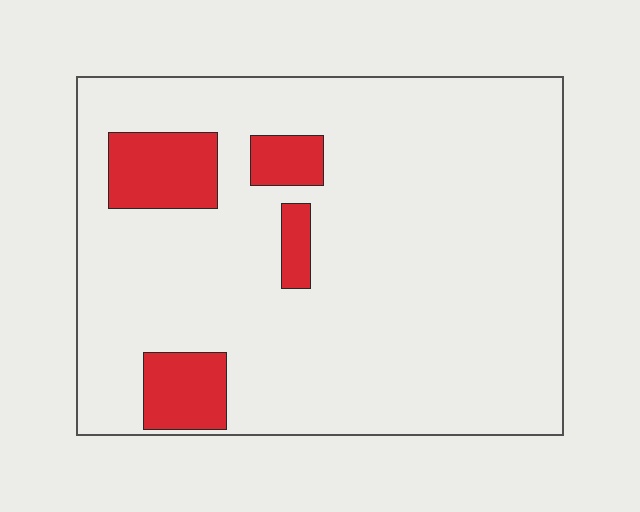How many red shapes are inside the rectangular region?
4.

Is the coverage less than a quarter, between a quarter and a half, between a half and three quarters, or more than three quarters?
Less than a quarter.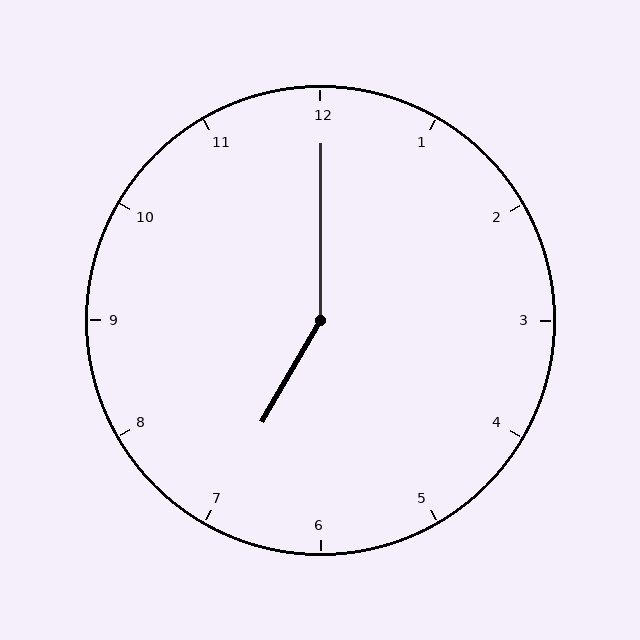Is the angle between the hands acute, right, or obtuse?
It is obtuse.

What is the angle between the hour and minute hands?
Approximately 150 degrees.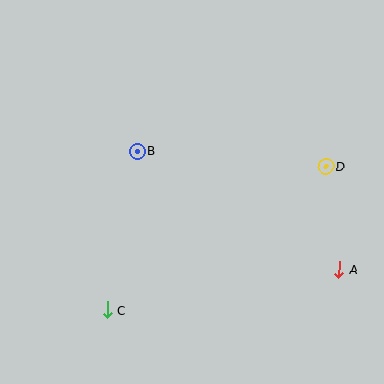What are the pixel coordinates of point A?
Point A is at (339, 270).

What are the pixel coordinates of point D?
Point D is at (326, 166).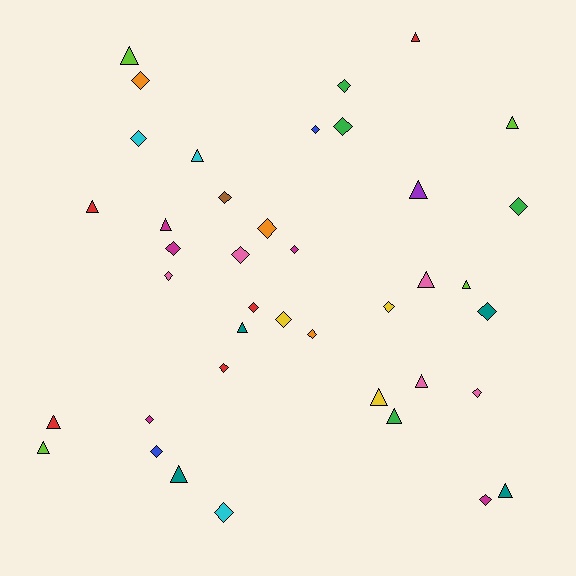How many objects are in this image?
There are 40 objects.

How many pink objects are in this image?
There are 5 pink objects.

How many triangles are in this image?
There are 17 triangles.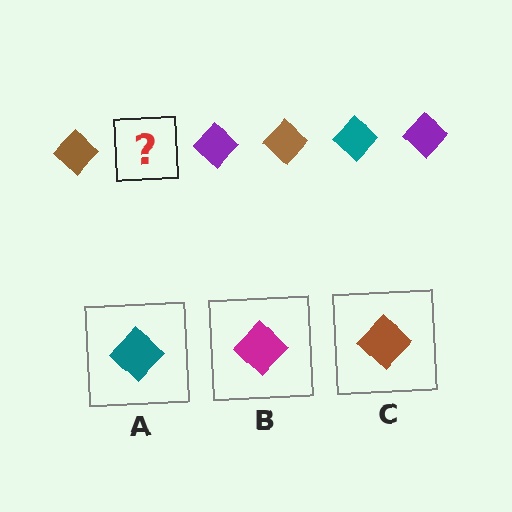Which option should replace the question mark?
Option A.